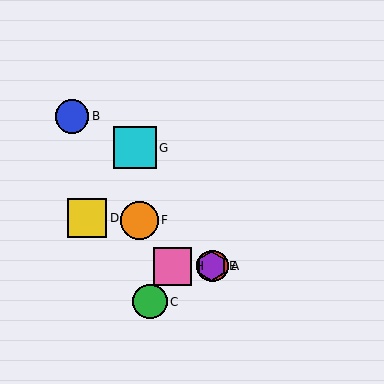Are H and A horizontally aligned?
Yes, both are at y≈266.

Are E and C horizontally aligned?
No, E is at y≈266 and C is at y≈302.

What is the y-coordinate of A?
Object A is at y≈266.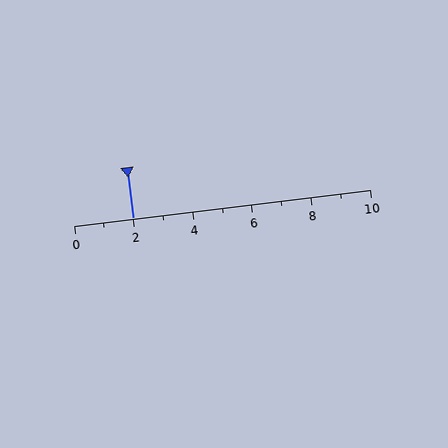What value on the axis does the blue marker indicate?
The marker indicates approximately 2.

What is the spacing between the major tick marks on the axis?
The major ticks are spaced 2 apart.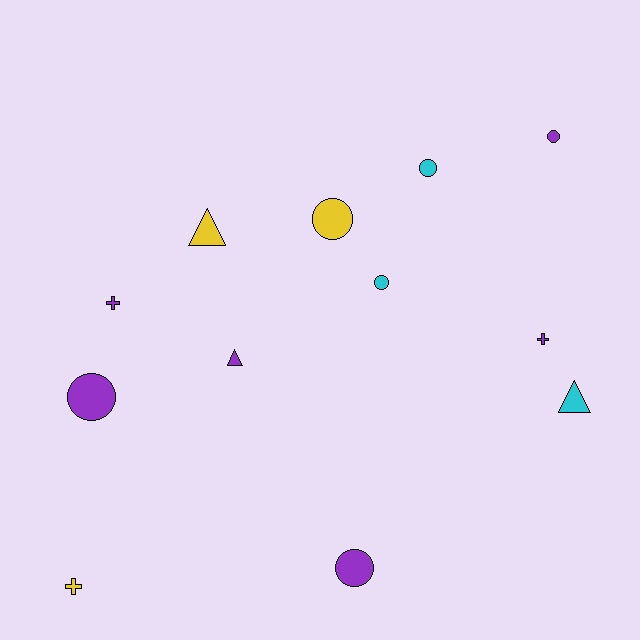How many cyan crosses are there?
There are no cyan crosses.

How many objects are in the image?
There are 12 objects.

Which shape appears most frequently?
Circle, with 6 objects.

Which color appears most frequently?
Purple, with 6 objects.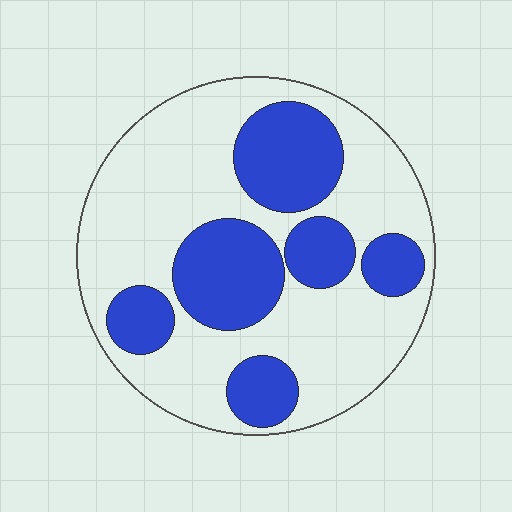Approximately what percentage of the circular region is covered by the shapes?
Approximately 35%.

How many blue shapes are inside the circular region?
6.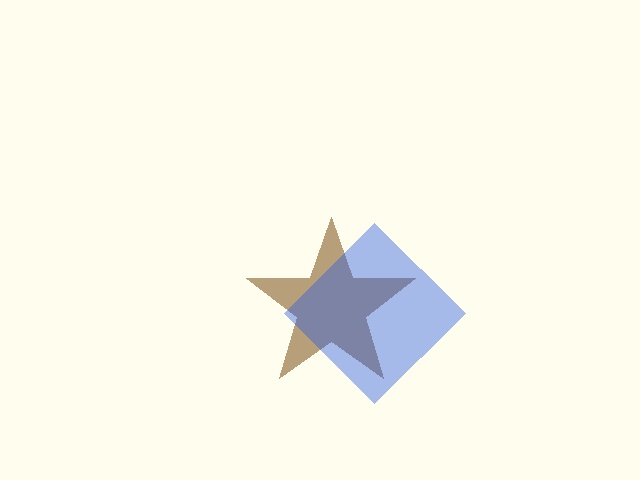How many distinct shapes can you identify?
There are 2 distinct shapes: a brown star, a blue diamond.